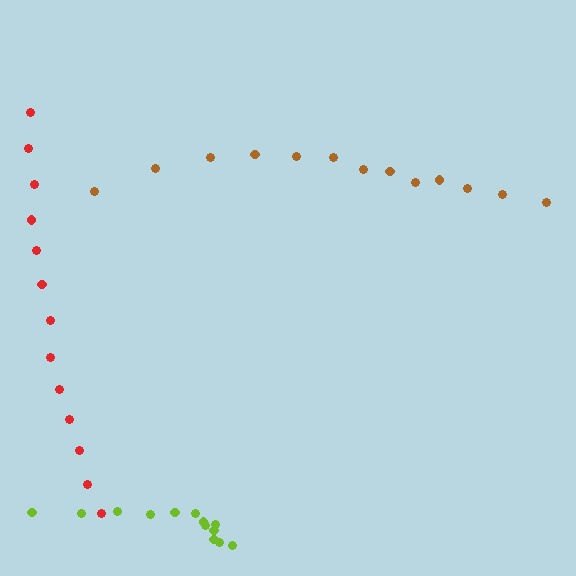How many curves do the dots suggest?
There are 3 distinct paths.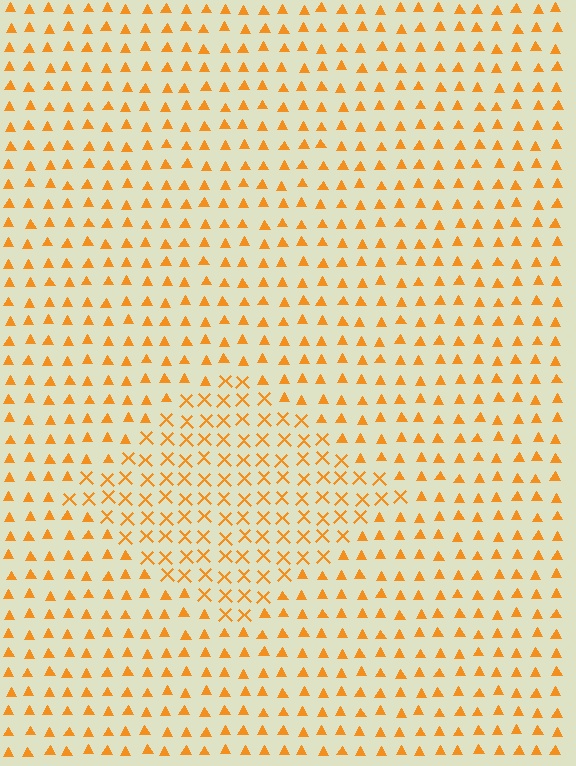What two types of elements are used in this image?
The image uses X marks inside the diamond region and triangles outside it.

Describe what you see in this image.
The image is filled with small orange elements arranged in a uniform grid. A diamond-shaped region contains X marks, while the surrounding area contains triangles. The boundary is defined purely by the change in element shape.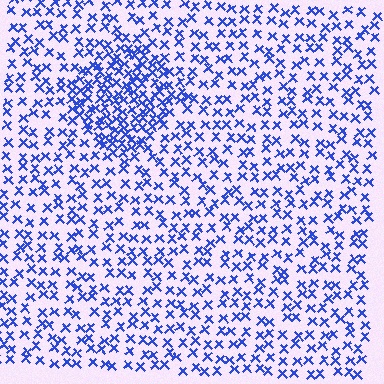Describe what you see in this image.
The image contains small blue elements arranged at two different densities. A diamond-shaped region is visible where the elements are more densely packed than the surrounding area.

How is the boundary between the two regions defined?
The boundary is defined by a change in element density (approximately 2.0x ratio). All elements are the same color, size, and shape.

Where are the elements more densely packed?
The elements are more densely packed inside the diamond boundary.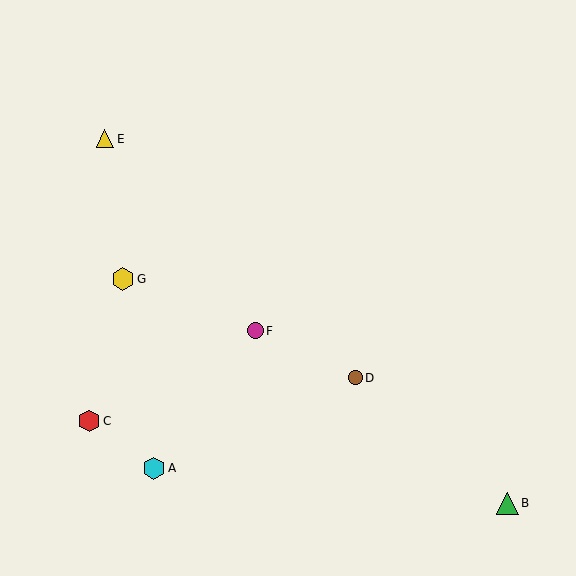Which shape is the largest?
The yellow hexagon (labeled G) is the largest.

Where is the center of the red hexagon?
The center of the red hexagon is at (89, 421).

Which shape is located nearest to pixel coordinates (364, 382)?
The brown circle (labeled D) at (355, 378) is nearest to that location.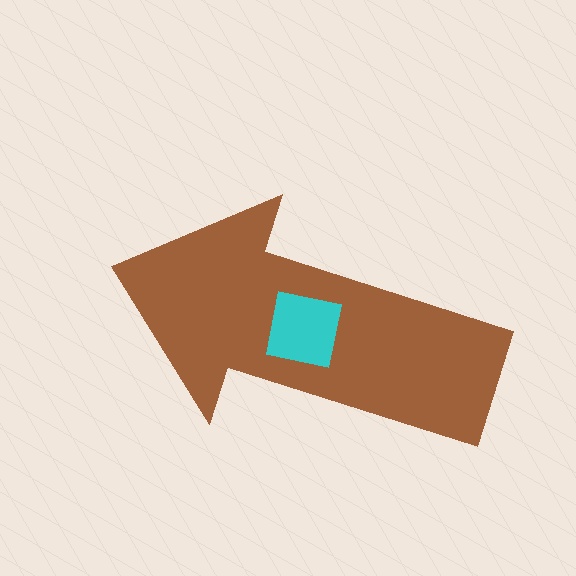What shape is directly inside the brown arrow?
The cyan square.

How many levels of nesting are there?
2.